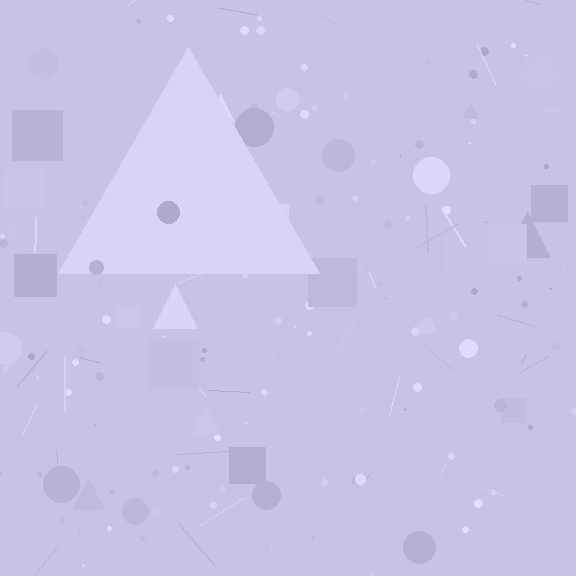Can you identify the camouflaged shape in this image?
The camouflaged shape is a triangle.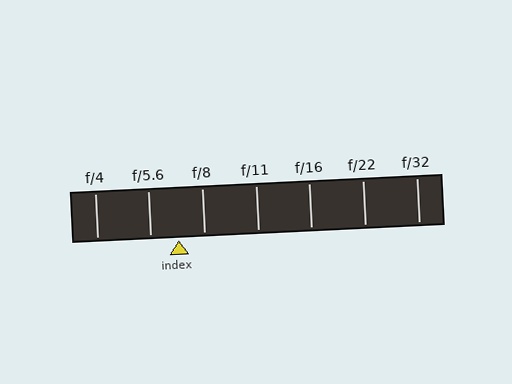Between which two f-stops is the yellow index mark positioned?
The index mark is between f/5.6 and f/8.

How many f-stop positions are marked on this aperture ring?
There are 7 f-stop positions marked.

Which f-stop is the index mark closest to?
The index mark is closest to f/8.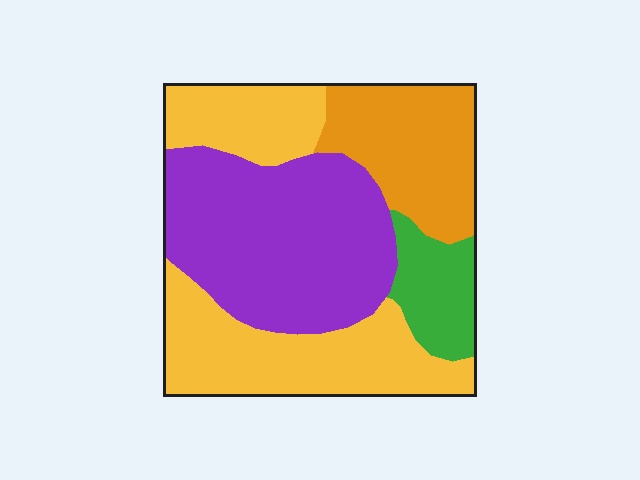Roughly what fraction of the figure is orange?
Orange covers roughly 20% of the figure.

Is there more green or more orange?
Orange.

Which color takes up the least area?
Green, at roughly 10%.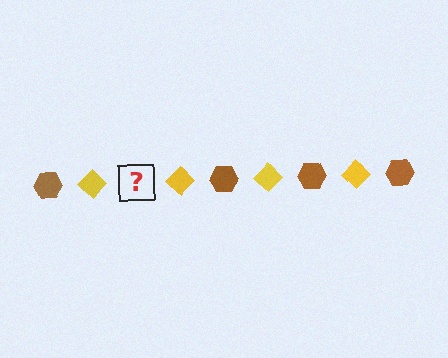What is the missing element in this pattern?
The missing element is a brown hexagon.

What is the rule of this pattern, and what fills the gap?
The rule is that the pattern alternates between brown hexagon and yellow diamond. The gap should be filled with a brown hexagon.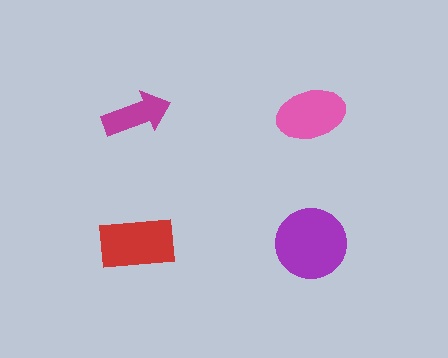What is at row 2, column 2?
A purple circle.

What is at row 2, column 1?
A red rectangle.